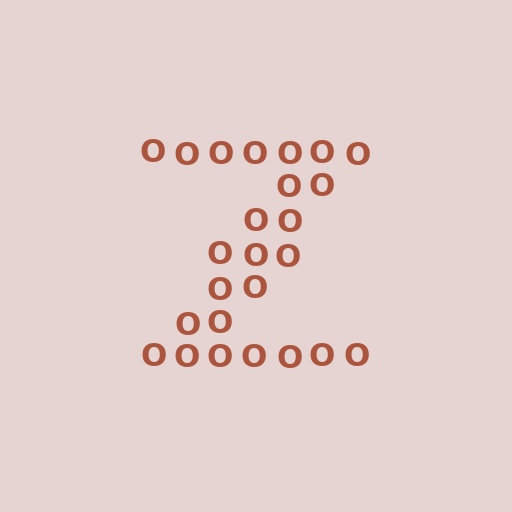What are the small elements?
The small elements are letter O's.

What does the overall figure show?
The overall figure shows the letter Z.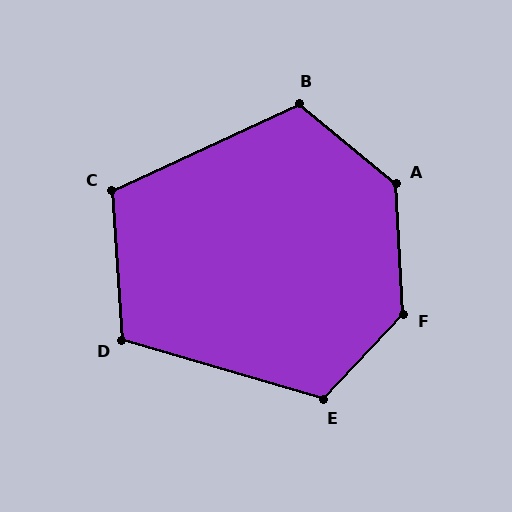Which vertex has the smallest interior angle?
D, at approximately 110 degrees.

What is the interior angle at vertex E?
Approximately 117 degrees (obtuse).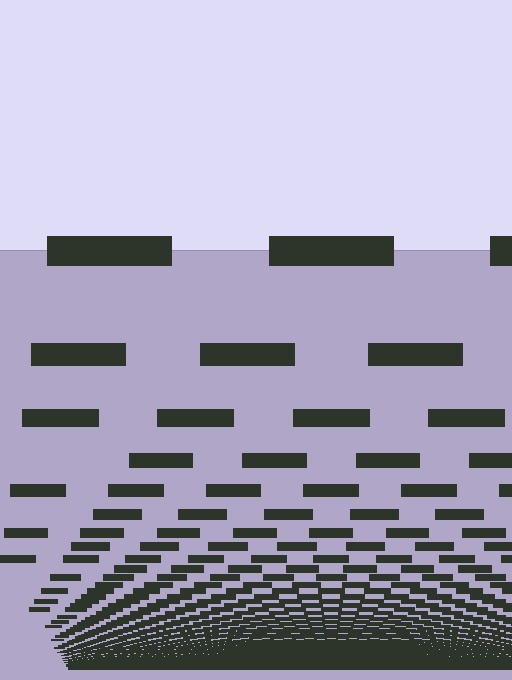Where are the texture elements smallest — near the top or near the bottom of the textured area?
Near the bottom.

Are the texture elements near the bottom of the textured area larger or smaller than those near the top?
Smaller. The gradient is inverted — elements near the bottom are smaller and denser.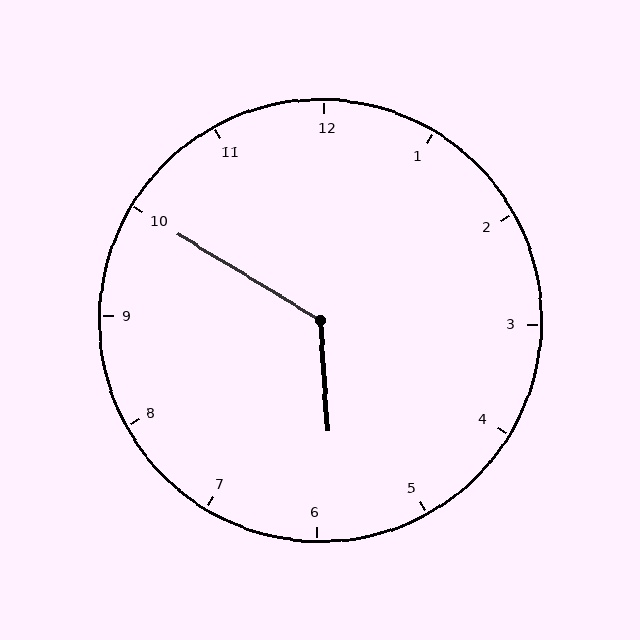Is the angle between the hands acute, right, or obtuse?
It is obtuse.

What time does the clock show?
5:50.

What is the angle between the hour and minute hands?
Approximately 125 degrees.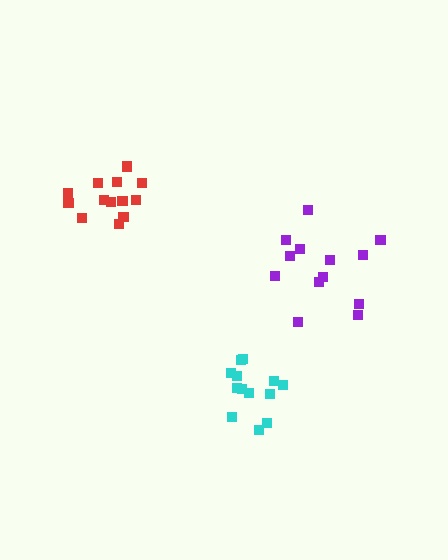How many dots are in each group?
Group 1: 13 dots, Group 2: 13 dots, Group 3: 13 dots (39 total).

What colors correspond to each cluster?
The clusters are colored: red, purple, cyan.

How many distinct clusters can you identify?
There are 3 distinct clusters.